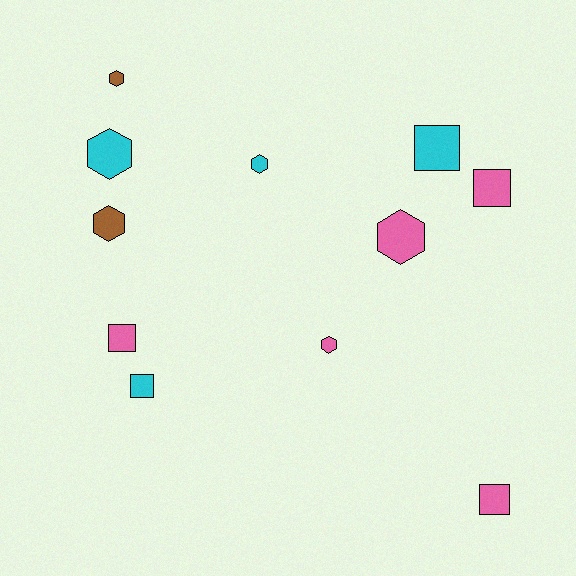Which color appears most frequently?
Pink, with 5 objects.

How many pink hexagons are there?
There are 2 pink hexagons.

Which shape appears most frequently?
Hexagon, with 6 objects.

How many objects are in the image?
There are 11 objects.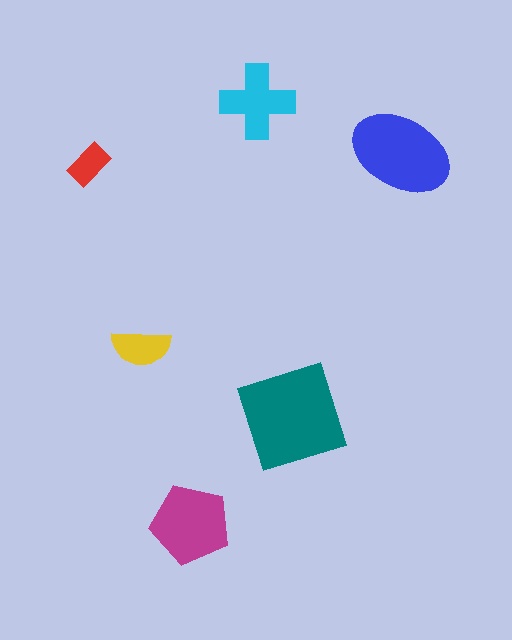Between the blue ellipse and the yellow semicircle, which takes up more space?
The blue ellipse.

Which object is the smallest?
The red rectangle.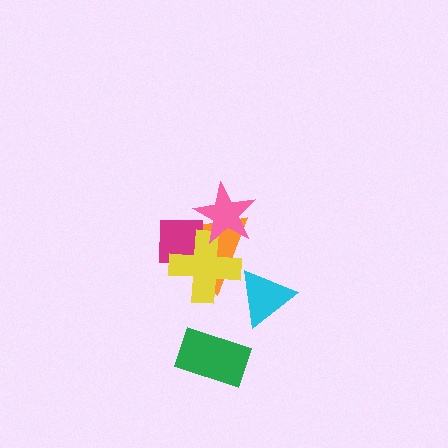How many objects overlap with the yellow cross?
3 objects overlap with the yellow cross.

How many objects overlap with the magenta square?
3 objects overlap with the magenta square.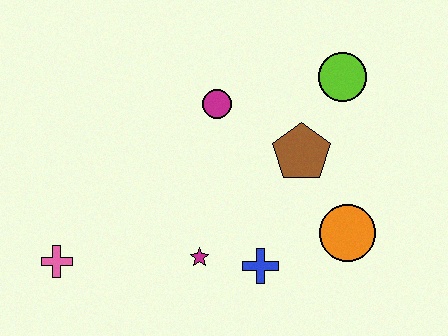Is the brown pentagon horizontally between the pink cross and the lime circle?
Yes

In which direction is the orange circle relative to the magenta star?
The orange circle is to the right of the magenta star.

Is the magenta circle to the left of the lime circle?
Yes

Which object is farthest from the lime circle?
The pink cross is farthest from the lime circle.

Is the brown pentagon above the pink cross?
Yes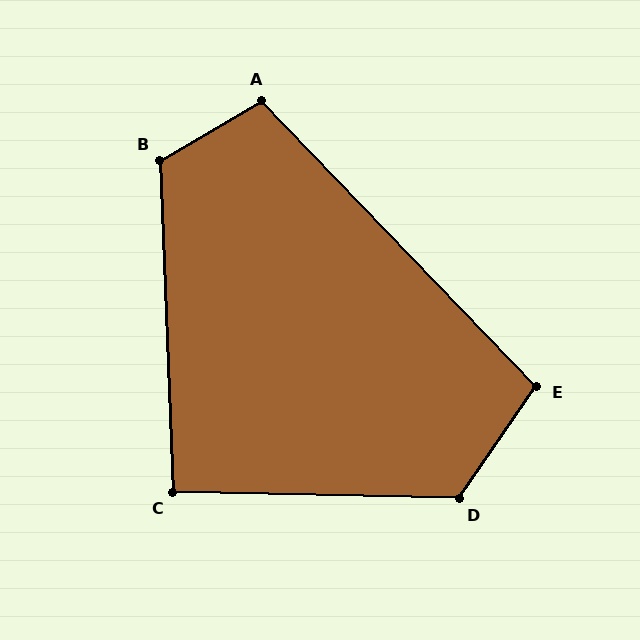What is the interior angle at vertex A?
Approximately 104 degrees (obtuse).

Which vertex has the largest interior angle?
D, at approximately 123 degrees.